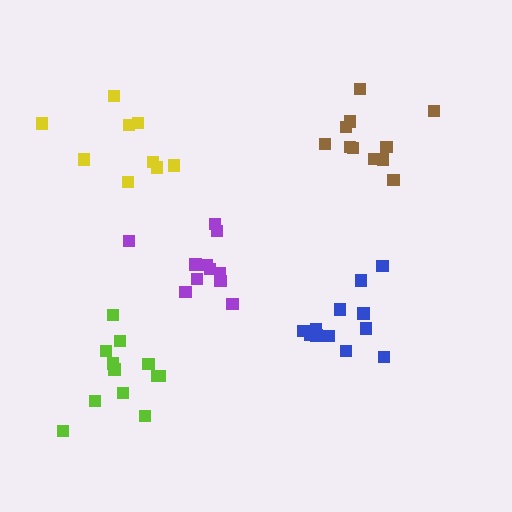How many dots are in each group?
Group 1: 12 dots, Group 2: 11 dots, Group 3: 9 dots, Group 4: 11 dots, Group 5: 12 dots (55 total).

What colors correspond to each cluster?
The clusters are colored: blue, brown, yellow, purple, lime.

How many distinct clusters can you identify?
There are 5 distinct clusters.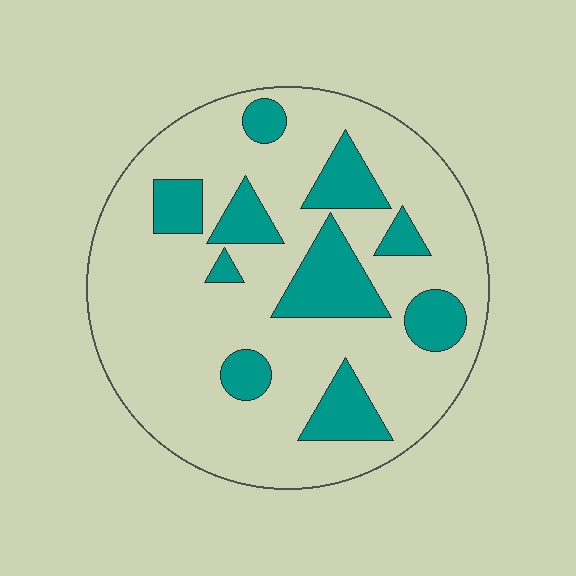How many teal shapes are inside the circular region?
10.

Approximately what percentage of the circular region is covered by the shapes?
Approximately 25%.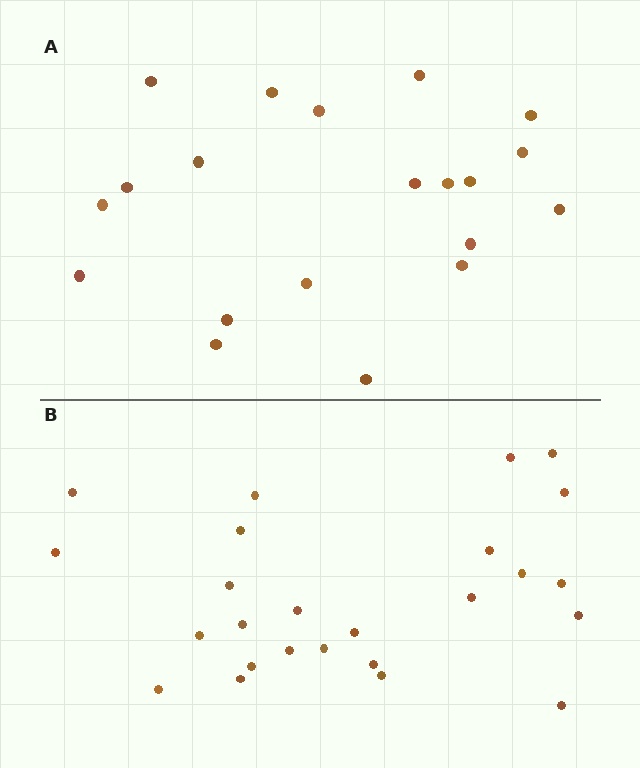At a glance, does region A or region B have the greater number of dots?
Region B (the bottom region) has more dots.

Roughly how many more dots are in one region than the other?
Region B has about 5 more dots than region A.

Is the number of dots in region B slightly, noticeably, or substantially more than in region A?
Region B has noticeably more, but not dramatically so. The ratio is roughly 1.2 to 1.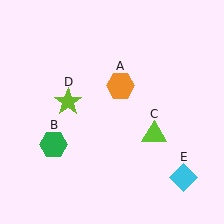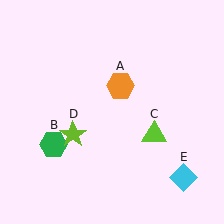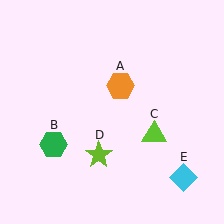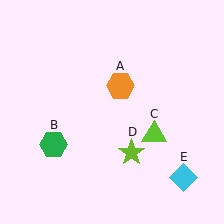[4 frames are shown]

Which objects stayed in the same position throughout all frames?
Orange hexagon (object A) and green hexagon (object B) and lime triangle (object C) and cyan diamond (object E) remained stationary.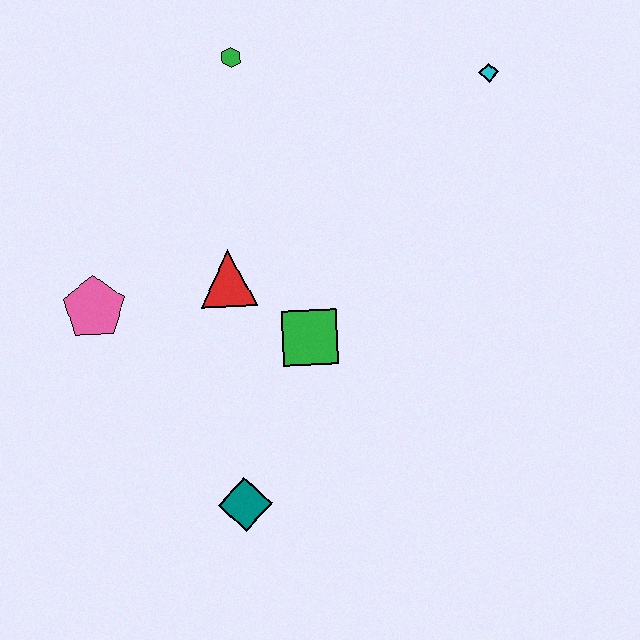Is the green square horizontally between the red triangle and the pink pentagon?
No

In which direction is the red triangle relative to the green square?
The red triangle is to the left of the green square.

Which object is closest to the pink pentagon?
The red triangle is closest to the pink pentagon.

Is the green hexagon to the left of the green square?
Yes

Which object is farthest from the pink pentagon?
The cyan diamond is farthest from the pink pentagon.